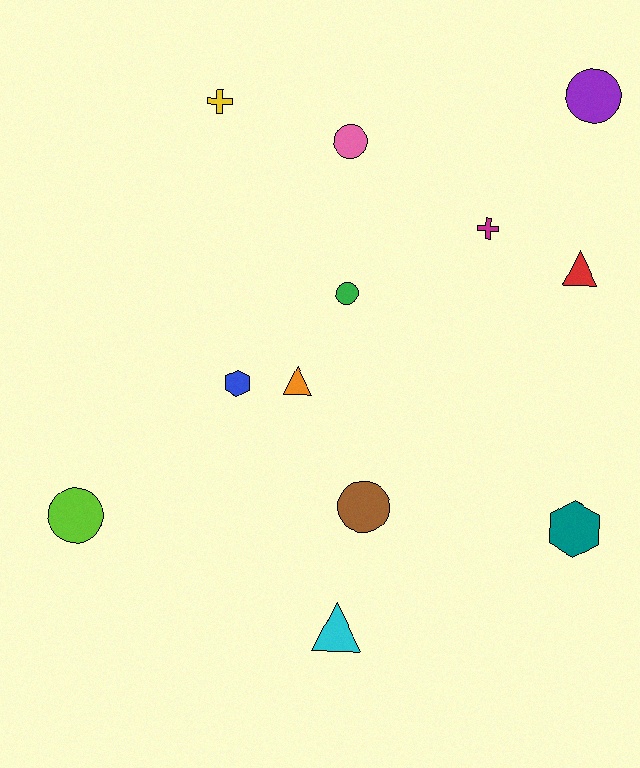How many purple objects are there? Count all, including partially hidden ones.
There is 1 purple object.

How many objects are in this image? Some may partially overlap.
There are 12 objects.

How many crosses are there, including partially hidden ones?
There are 2 crosses.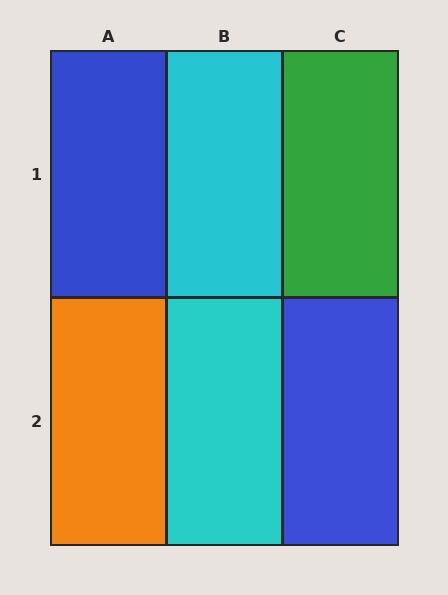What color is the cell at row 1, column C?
Green.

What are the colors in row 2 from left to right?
Orange, cyan, blue.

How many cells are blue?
2 cells are blue.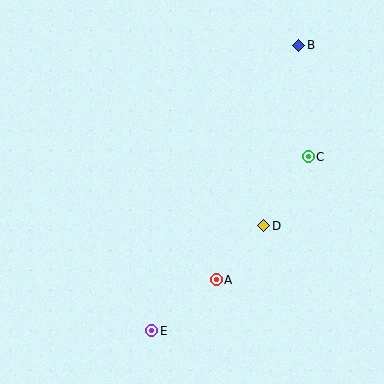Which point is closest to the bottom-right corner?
Point A is closest to the bottom-right corner.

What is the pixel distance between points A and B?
The distance between A and B is 248 pixels.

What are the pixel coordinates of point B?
Point B is at (299, 45).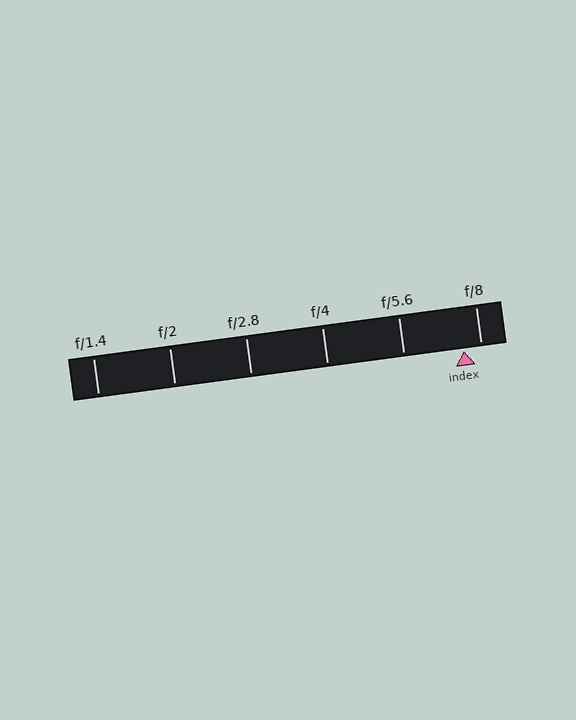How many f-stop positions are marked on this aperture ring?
There are 6 f-stop positions marked.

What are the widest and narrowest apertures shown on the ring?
The widest aperture shown is f/1.4 and the narrowest is f/8.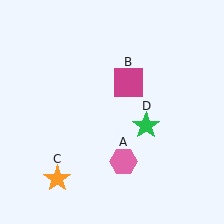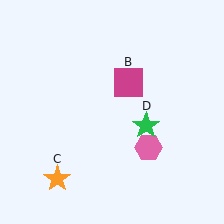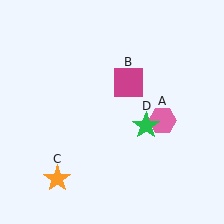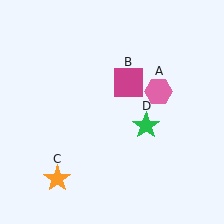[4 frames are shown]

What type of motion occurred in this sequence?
The pink hexagon (object A) rotated counterclockwise around the center of the scene.